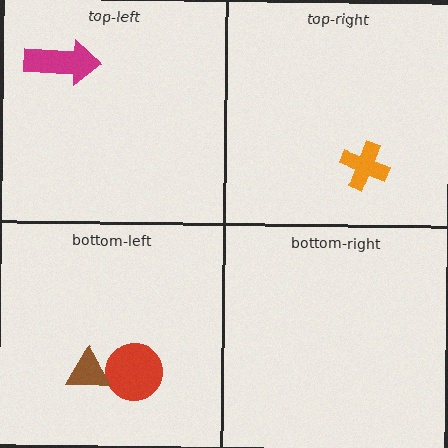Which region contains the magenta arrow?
The top-left region.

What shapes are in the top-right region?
The orange cross.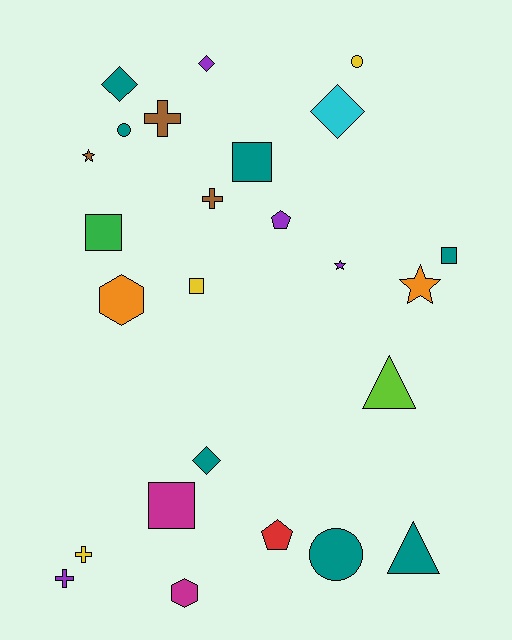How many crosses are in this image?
There are 4 crosses.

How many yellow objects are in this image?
There are 3 yellow objects.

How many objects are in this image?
There are 25 objects.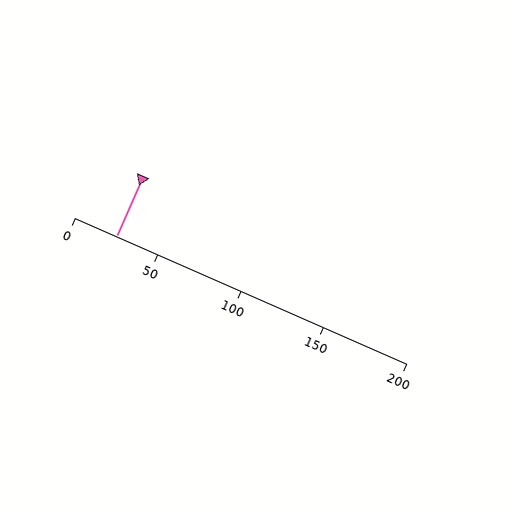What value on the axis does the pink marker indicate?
The marker indicates approximately 25.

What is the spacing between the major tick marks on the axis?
The major ticks are spaced 50 apart.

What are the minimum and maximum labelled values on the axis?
The axis runs from 0 to 200.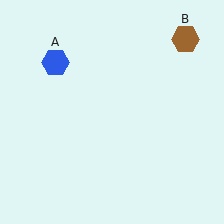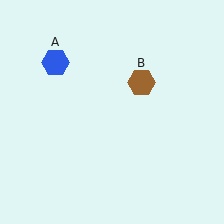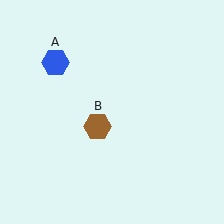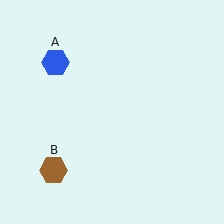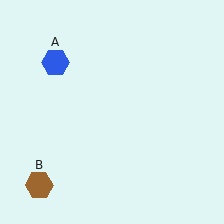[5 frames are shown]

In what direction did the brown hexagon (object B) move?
The brown hexagon (object B) moved down and to the left.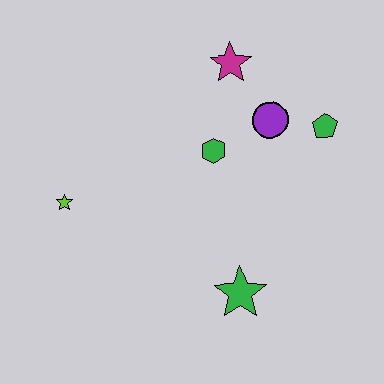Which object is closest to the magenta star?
The purple circle is closest to the magenta star.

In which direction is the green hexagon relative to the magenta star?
The green hexagon is below the magenta star.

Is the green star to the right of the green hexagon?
Yes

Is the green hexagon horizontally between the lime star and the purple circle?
Yes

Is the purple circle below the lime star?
No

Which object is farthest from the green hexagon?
The lime star is farthest from the green hexagon.